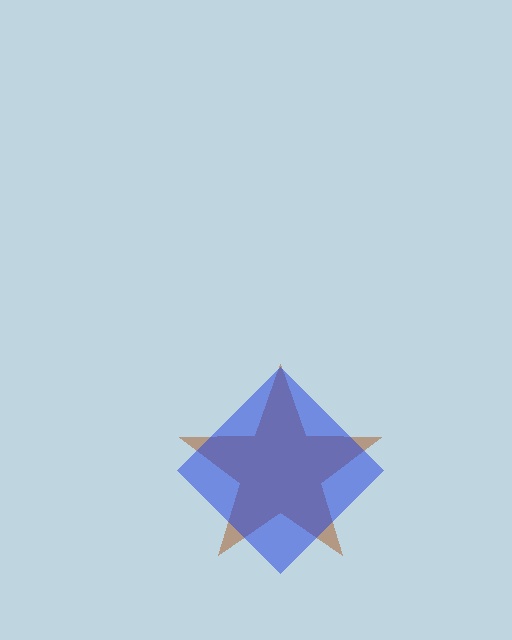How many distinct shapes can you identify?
There are 2 distinct shapes: a brown star, a blue diamond.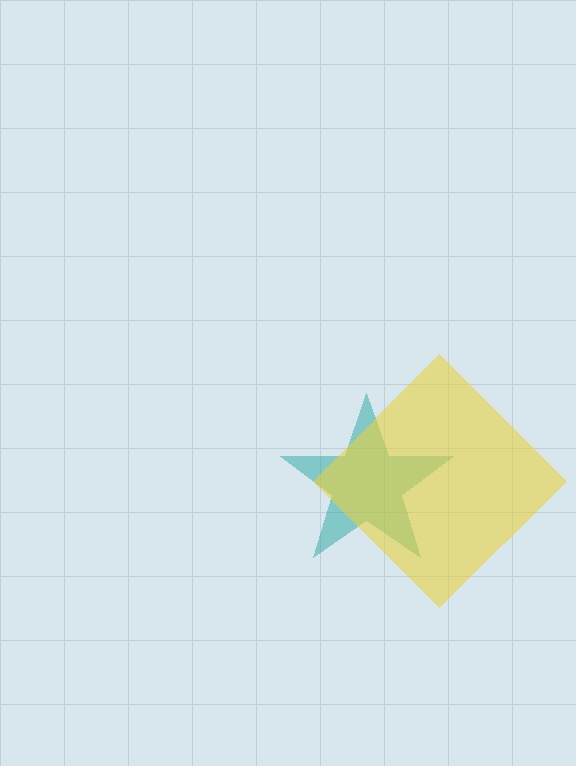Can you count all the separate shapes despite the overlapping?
Yes, there are 2 separate shapes.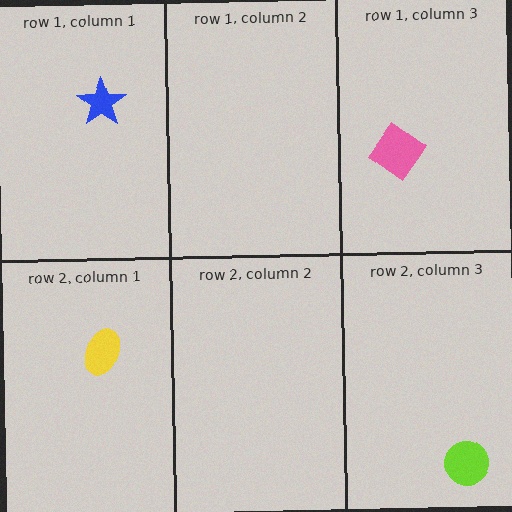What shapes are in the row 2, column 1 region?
The yellow ellipse.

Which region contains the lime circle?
The row 2, column 3 region.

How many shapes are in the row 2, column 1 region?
1.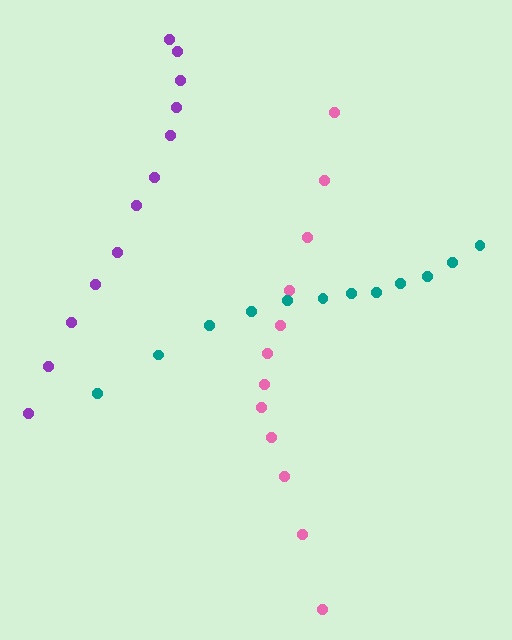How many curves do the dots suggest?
There are 3 distinct paths.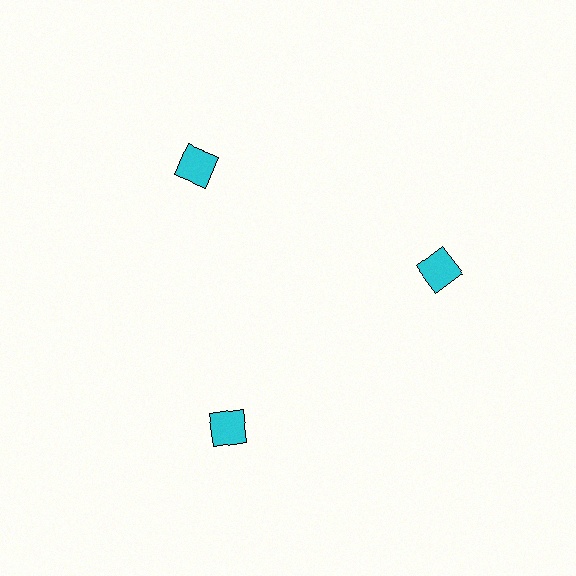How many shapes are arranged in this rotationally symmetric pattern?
There are 3 shapes, arranged in 3 groups of 1.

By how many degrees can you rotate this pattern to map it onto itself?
The pattern maps onto itself every 120 degrees of rotation.